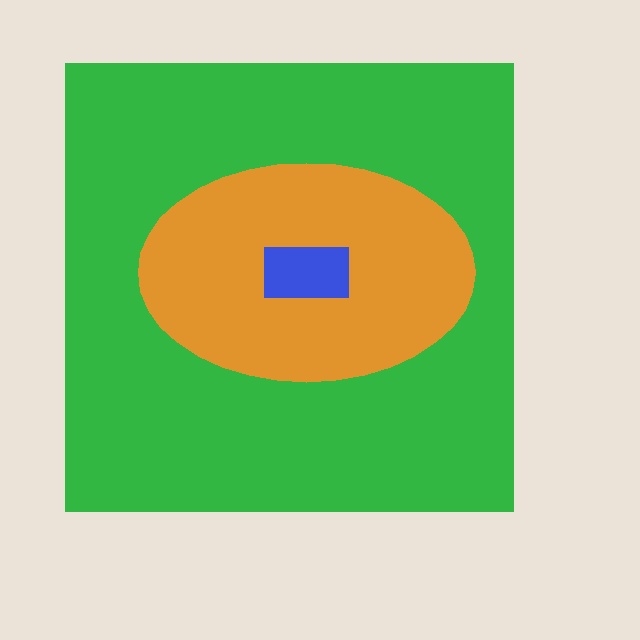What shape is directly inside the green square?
The orange ellipse.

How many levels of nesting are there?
3.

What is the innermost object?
The blue rectangle.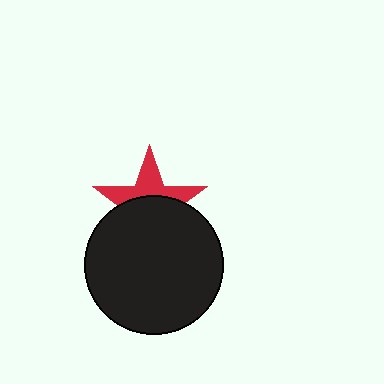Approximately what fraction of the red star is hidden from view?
Roughly 56% of the red star is hidden behind the black circle.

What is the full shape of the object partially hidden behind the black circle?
The partially hidden object is a red star.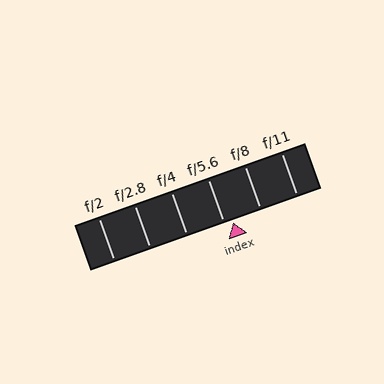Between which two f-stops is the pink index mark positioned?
The index mark is between f/5.6 and f/8.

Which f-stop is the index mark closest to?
The index mark is closest to f/5.6.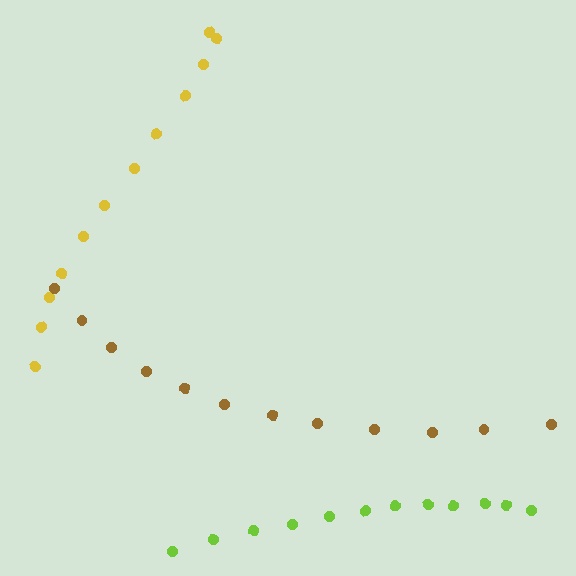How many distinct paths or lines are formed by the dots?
There are 3 distinct paths.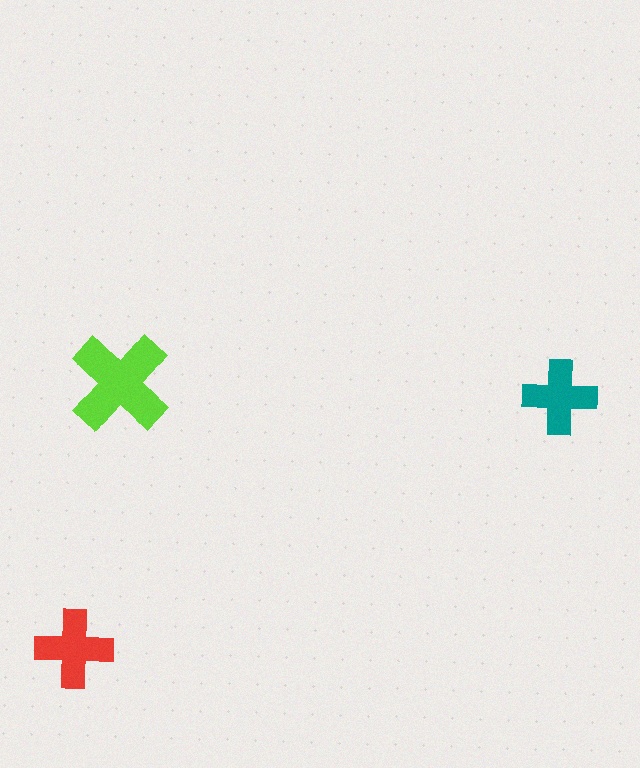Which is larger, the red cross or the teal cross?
The red one.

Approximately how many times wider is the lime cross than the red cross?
About 1.5 times wider.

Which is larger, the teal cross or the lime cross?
The lime one.